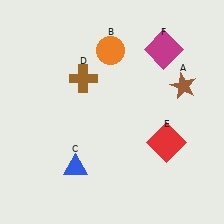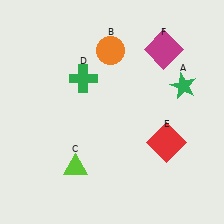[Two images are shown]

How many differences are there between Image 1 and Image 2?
There are 3 differences between the two images.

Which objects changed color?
A changed from brown to green. C changed from blue to lime. D changed from brown to green.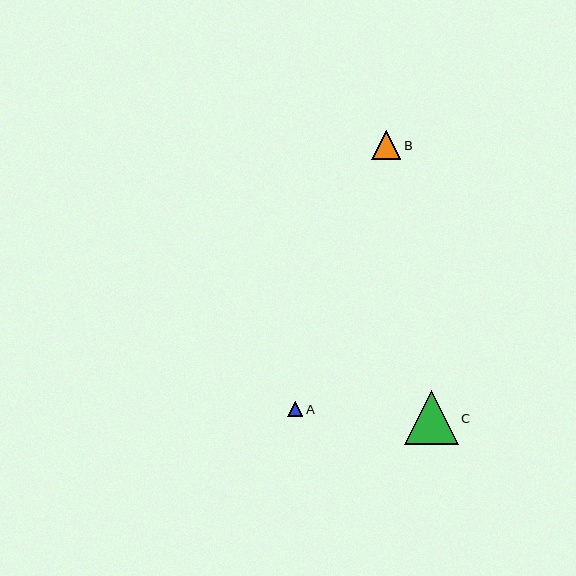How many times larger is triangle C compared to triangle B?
Triangle C is approximately 1.8 times the size of triangle B.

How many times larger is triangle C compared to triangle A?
Triangle C is approximately 3.5 times the size of triangle A.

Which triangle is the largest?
Triangle C is the largest with a size of approximately 53 pixels.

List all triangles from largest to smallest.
From largest to smallest: C, B, A.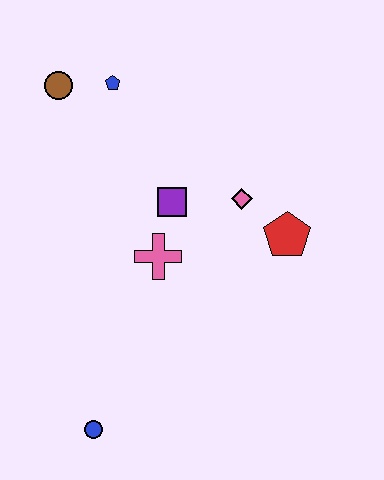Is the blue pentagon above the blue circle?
Yes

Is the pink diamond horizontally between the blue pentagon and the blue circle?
No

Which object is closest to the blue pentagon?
The brown circle is closest to the blue pentagon.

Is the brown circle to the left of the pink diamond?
Yes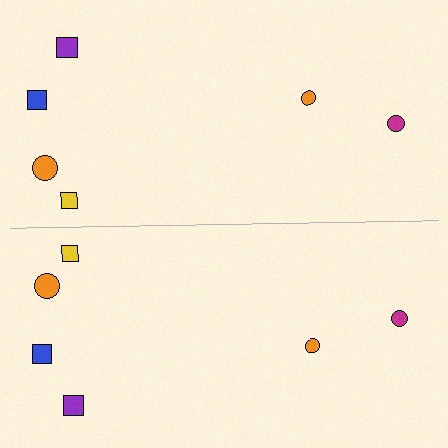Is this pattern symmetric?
Yes, this pattern has bilateral (reflection) symmetry.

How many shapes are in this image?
There are 12 shapes in this image.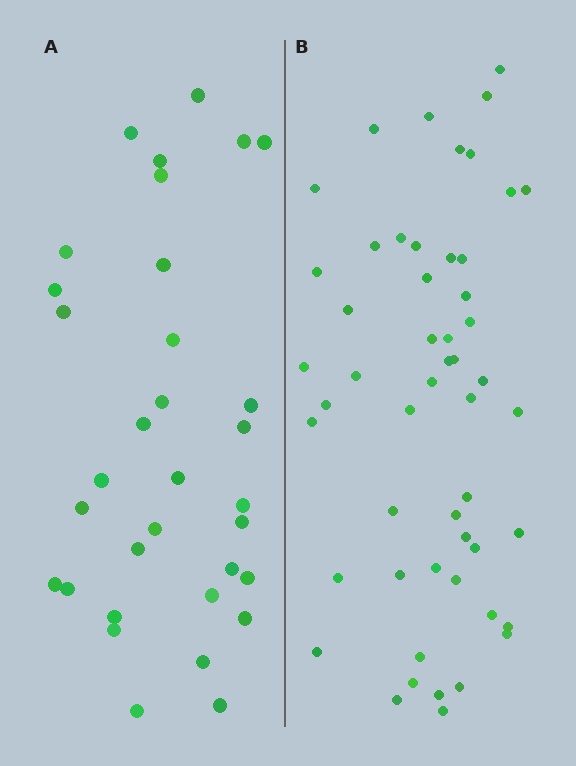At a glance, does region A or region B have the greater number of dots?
Region B (the right region) has more dots.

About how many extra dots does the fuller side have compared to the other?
Region B has approximately 20 more dots than region A.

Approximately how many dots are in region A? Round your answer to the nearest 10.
About 30 dots. (The exact count is 33, which rounds to 30.)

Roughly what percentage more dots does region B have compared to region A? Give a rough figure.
About 60% more.